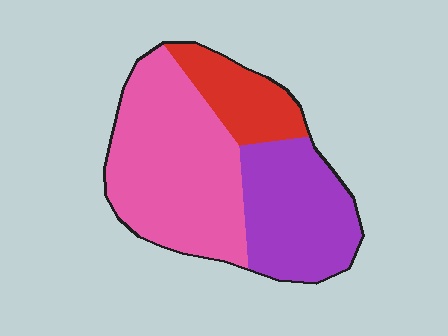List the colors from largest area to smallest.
From largest to smallest: pink, purple, red.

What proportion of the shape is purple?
Purple takes up between a sixth and a third of the shape.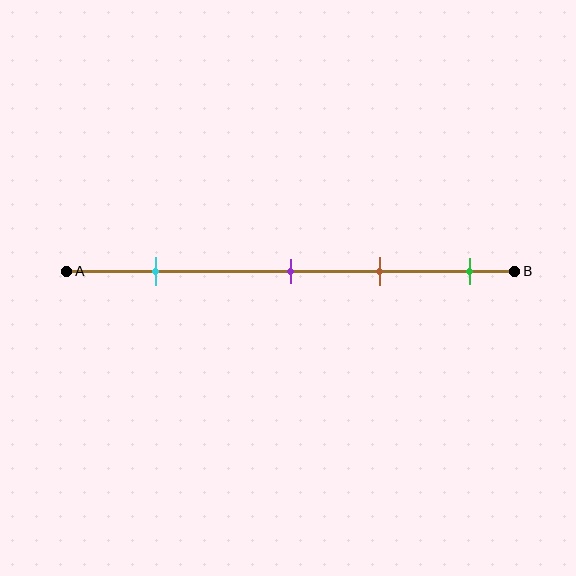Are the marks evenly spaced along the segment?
No, the marks are not evenly spaced.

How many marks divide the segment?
There are 4 marks dividing the segment.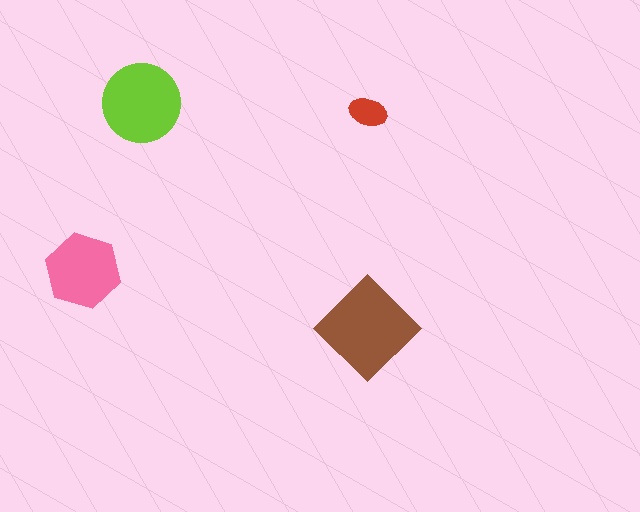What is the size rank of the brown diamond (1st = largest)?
1st.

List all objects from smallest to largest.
The red ellipse, the pink hexagon, the lime circle, the brown diamond.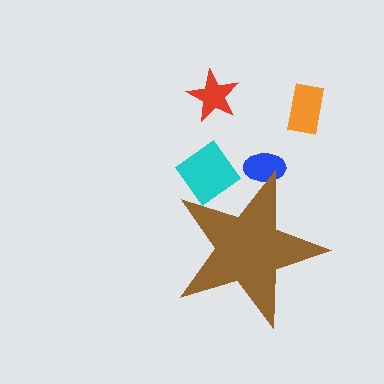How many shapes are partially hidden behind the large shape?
2 shapes are partially hidden.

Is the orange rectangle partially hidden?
No, the orange rectangle is fully visible.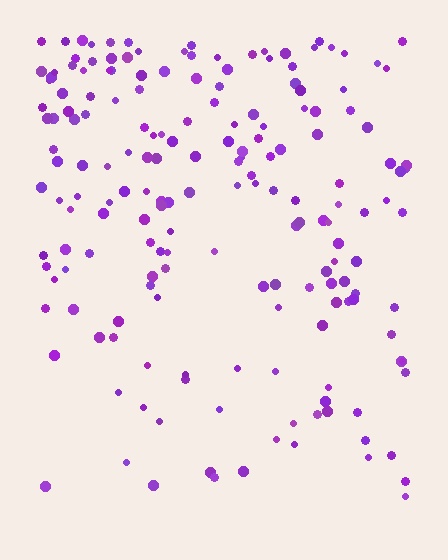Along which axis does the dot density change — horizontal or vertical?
Vertical.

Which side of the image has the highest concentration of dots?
The top.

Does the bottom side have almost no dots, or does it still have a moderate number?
Still a moderate number, just noticeably fewer than the top.